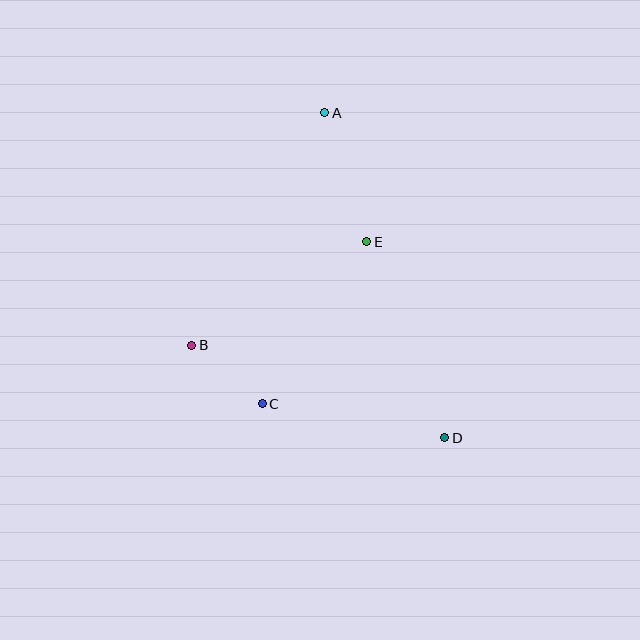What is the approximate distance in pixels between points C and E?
The distance between C and E is approximately 193 pixels.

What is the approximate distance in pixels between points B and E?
The distance between B and E is approximately 203 pixels.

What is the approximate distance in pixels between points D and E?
The distance between D and E is approximately 211 pixels.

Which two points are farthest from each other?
Points A and D are farthest from each other.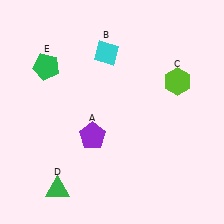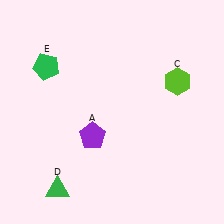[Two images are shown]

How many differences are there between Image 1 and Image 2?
There is 1 difference between the two images.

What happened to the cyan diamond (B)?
The cyan diamond (B) was removed in Image 2. It was in the top-left area of Image 1.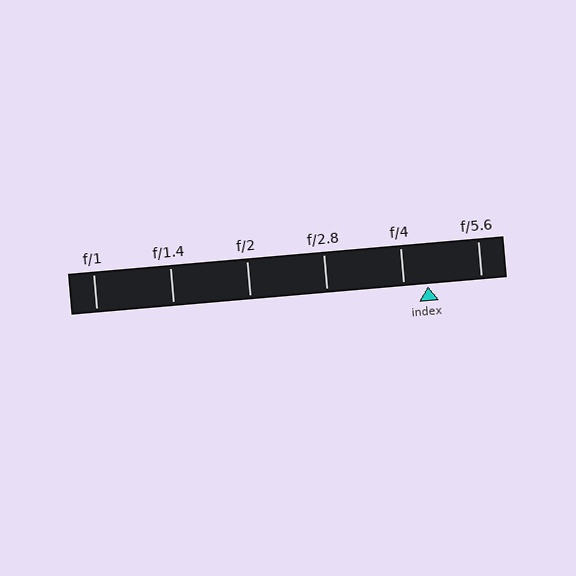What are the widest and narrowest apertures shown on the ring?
The widest aperture shown is f/1 and the narrowest is f/5.6.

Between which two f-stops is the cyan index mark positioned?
The index mark is between f/4 and f/5.6.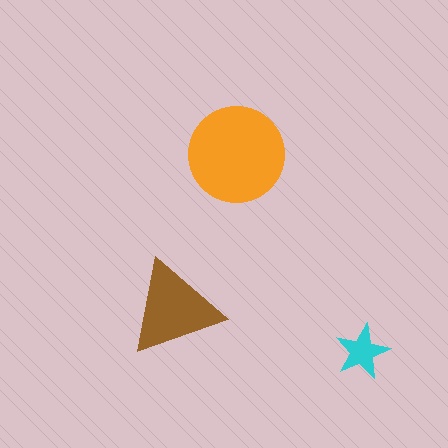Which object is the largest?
The orange circle.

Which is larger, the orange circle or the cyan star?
The orange circle.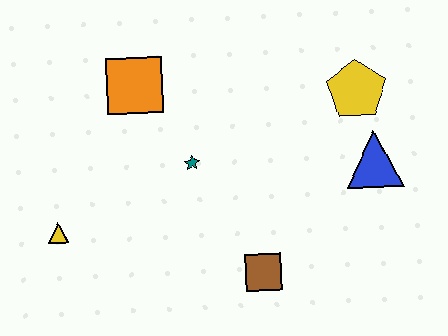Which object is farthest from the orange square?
The blue triangle is farthest from the orange square.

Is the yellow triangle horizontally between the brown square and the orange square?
No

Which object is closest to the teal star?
The orange square is closest to the teal star.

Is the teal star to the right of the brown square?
No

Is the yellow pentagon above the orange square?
No